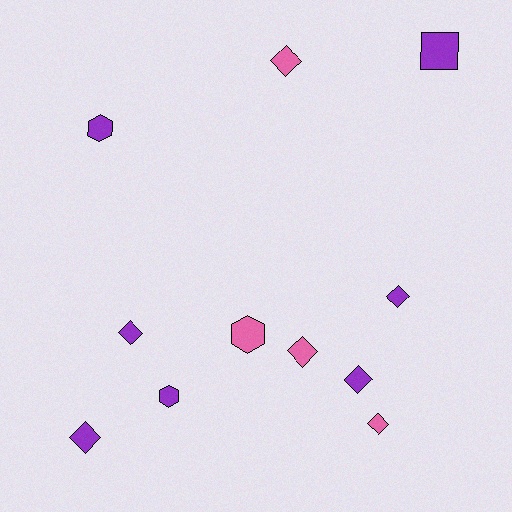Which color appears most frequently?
Purple, with 7 objects.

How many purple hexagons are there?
There are 2 purple hexagons.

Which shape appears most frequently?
Diamond, with 7 objects.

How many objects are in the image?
There are 11 objects.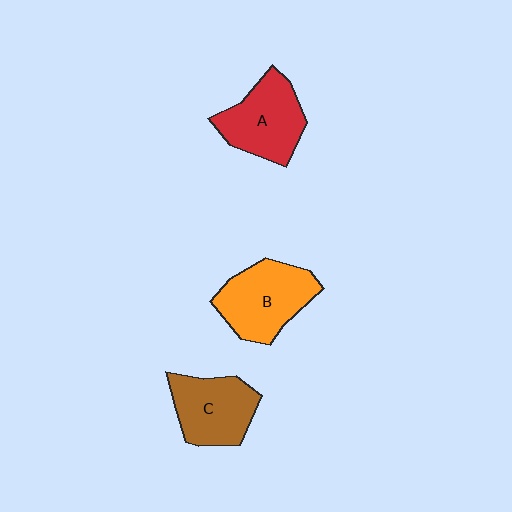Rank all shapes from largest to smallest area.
From largest to smallest: B (orange), A (red), C (brown).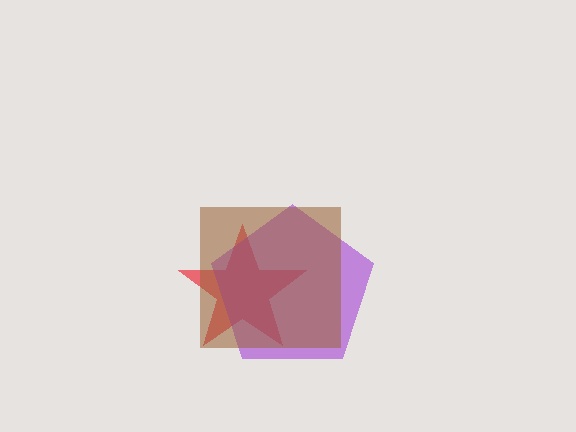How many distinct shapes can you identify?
There are 3 distinct shapes: a red star, a purple pentagon, a brown square.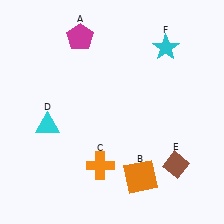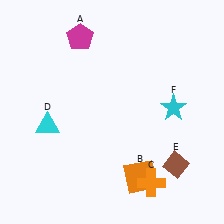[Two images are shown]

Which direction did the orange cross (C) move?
The orange cross (C) moved right.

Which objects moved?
The objects that moved are: the orange cross (C), the cyan star (F).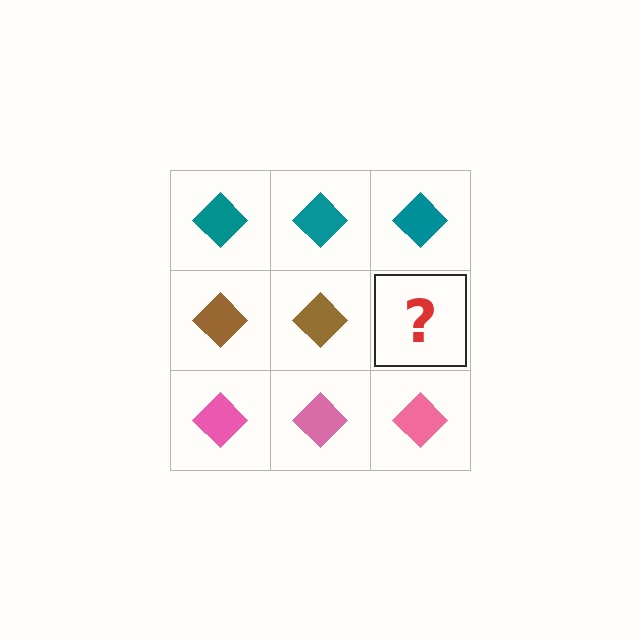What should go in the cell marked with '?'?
The missing cell should contain a brown diamond.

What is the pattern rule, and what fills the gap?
The rule is that each row has a consistent color. The gap should be filled with a brown diamond.